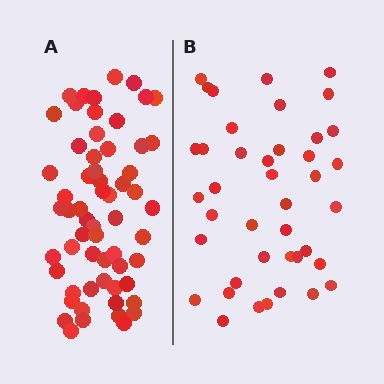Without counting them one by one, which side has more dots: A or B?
Region A (the left region) has more dots.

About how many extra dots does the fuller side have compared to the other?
Region A has approximately 20 more dots than region B.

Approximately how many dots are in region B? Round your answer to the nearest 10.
About 40 dots. (The exact count is 41, which rounds to 40.)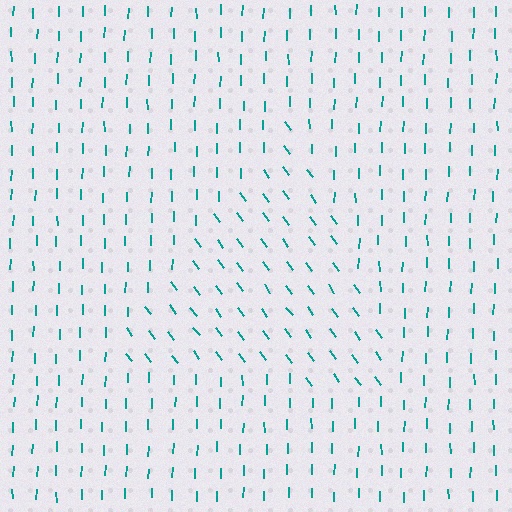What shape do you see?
I see a triangle.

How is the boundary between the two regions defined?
The boundary is defined purely by a change in line orientation (approximately 37 degrees difference). All lines are the same color and thickness.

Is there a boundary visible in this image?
Yes, there is a texture boundary formed by a change in line orientation.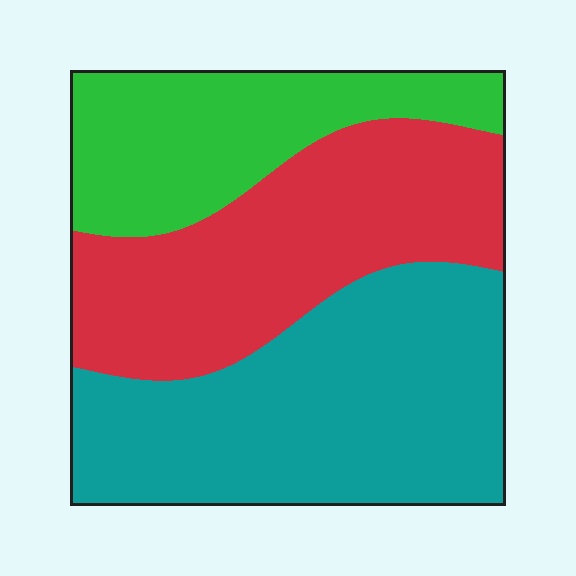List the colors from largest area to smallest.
From largest to smallest: teal, red, green.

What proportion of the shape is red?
Red takes up about one third (1/3) of the shape.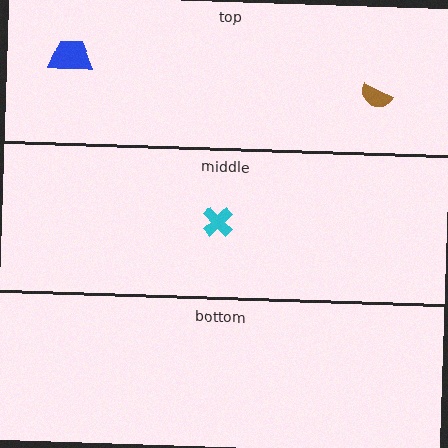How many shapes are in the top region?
2.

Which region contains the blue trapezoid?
The top region.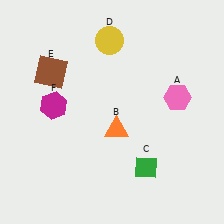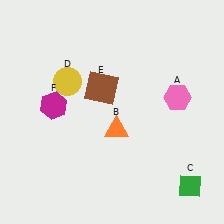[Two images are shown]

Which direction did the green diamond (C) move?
The green diamond (C) moved right.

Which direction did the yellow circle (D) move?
The yellow circle (D) moved left.